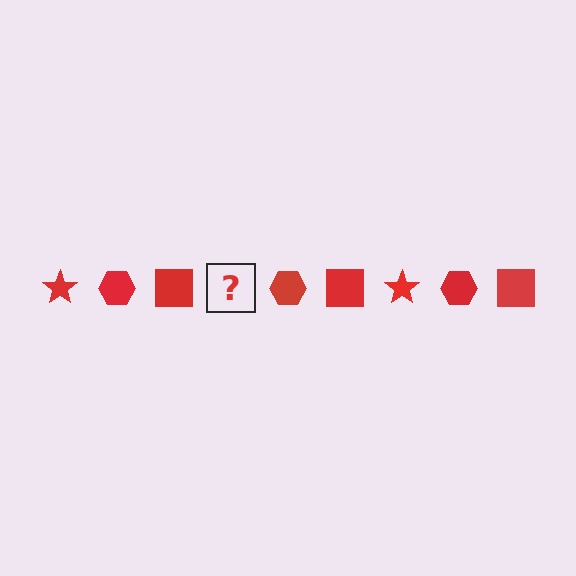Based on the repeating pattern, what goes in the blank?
The blank should be a red star.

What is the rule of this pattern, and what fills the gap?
The rule is that the pattern cycles through star, hexagon, square shapes in red. The gap should be filled with a red star.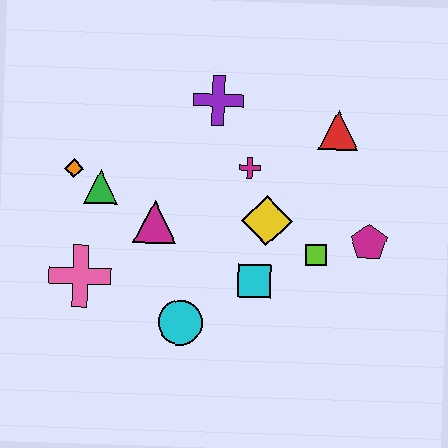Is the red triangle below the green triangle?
No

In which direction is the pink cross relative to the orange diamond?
The pink cross is below the orange diamond.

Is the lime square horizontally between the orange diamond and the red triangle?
Yes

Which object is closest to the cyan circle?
The cyan square is closest to the cyan circle.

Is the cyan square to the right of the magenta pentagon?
No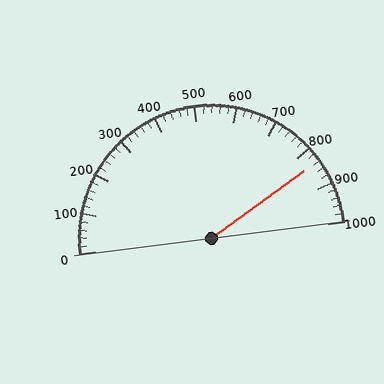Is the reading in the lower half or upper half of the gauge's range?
The reading is in the upper half of the range (0 to 1000).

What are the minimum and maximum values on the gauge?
The gauge ranges from 0 to 1000.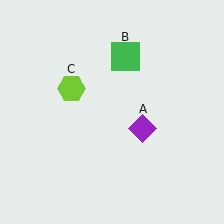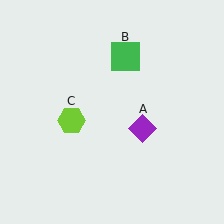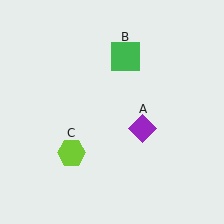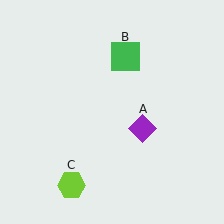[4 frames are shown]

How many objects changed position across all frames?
1 object changed position: lime hexagon (object C).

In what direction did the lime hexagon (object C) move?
The lime hexagon (object C) moved down.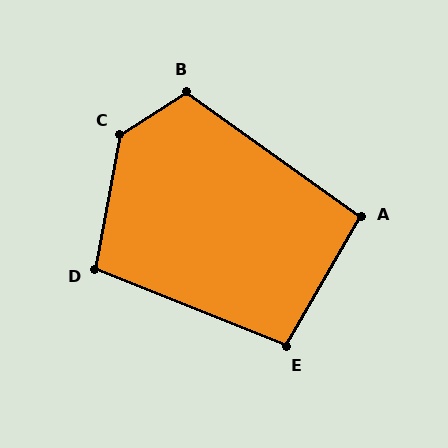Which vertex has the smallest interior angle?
A, at approximately 96 degrees.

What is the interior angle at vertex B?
Approximately 112 degrees (obtuse).